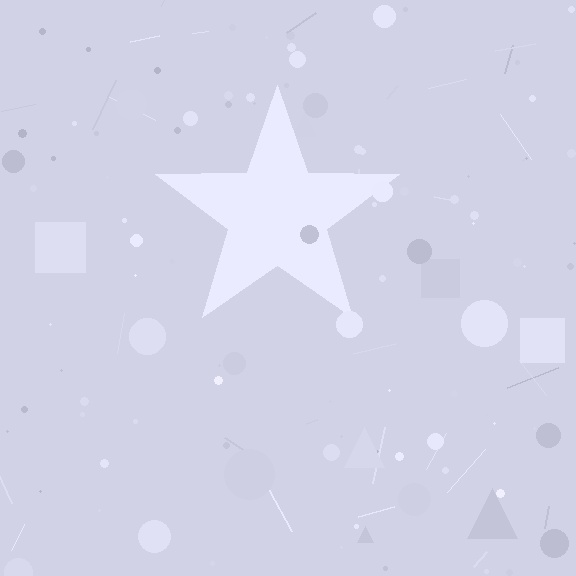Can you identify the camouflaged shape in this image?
The camouflaged shape is a star.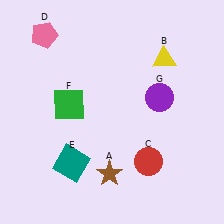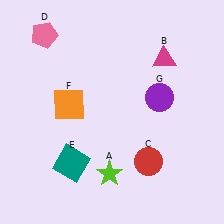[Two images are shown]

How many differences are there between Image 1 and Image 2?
There are 3 differences between the two images.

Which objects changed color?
A changed from brown to lime. B changed from yellow to magenta. F changed from green to orange.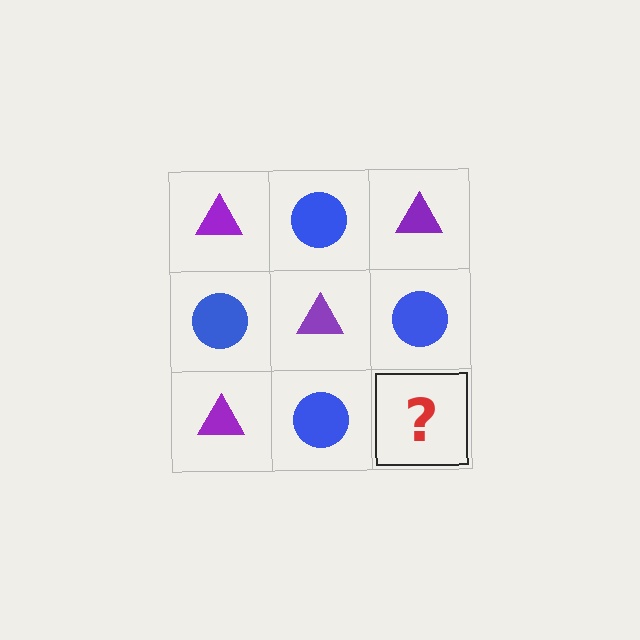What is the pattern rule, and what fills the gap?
The rule is that it alternates purple triangle and blue circle in a checkerboard pattern. The gap should be filled with a purple triangle.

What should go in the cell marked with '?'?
The missing cell should contain a purple triangle.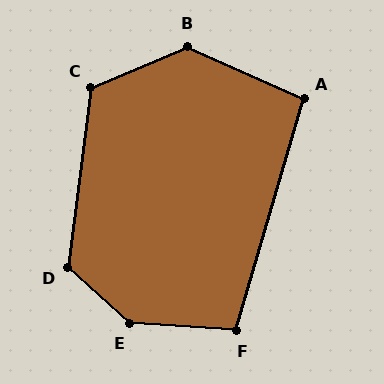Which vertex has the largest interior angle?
E, at approximately 142 degrees.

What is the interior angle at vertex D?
Approximately 125 degrees (obtuse).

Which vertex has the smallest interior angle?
A, at approximately 98 degrees.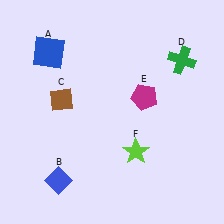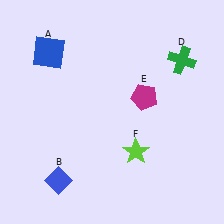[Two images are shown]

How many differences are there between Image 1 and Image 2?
There is 1 difference between the two images.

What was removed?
The brown diamond (C) was removed in Image 2.